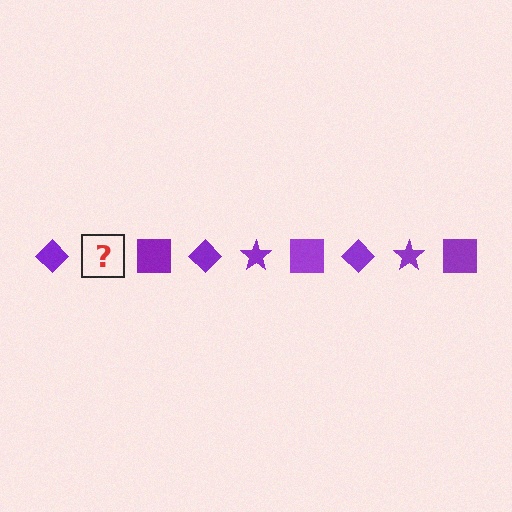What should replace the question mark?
The question mark should be replaced with a purple star.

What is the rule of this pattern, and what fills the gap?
The rule is that the pattern cycles through diamond, star, square shapes in purple. The gap should be filled with a purple star.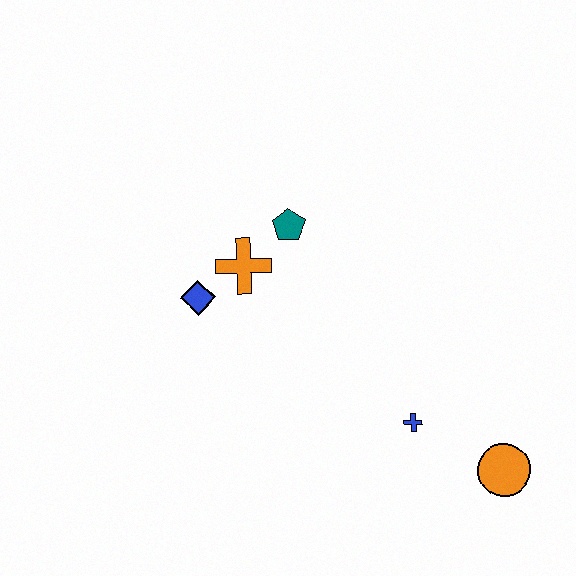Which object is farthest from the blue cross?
The blue diamond is farthest from the blue cross.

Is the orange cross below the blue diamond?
No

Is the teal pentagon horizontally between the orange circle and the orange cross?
Yes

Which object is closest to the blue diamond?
The orange cross is closest to the blue diamond.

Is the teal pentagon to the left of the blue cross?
Yes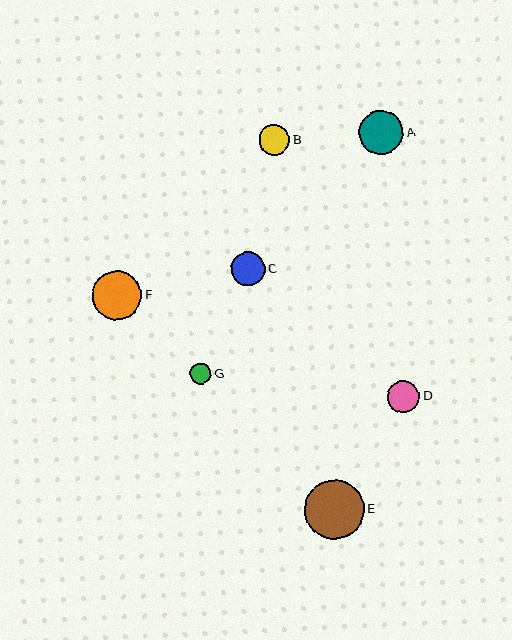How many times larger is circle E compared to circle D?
Circle E is approximately 1.8 times the size of circle D.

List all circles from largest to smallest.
From largest to smallest: E, F, A, C, D, B, G.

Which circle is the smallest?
Circle G is the smallest with a size of approximately 21 pixels.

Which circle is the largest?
Circle E is the largest with a size of approximately 59 pixels.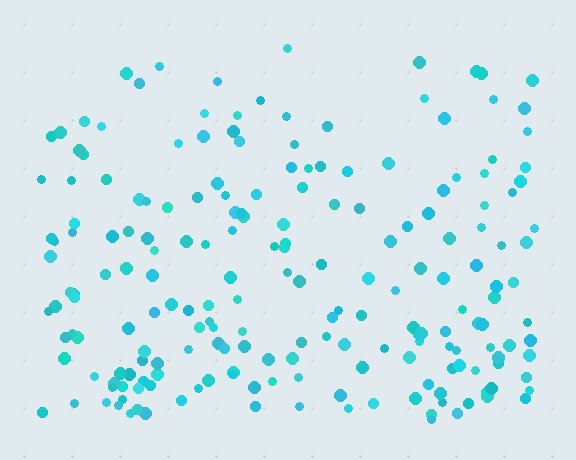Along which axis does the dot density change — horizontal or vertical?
Vertical.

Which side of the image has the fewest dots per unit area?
The top.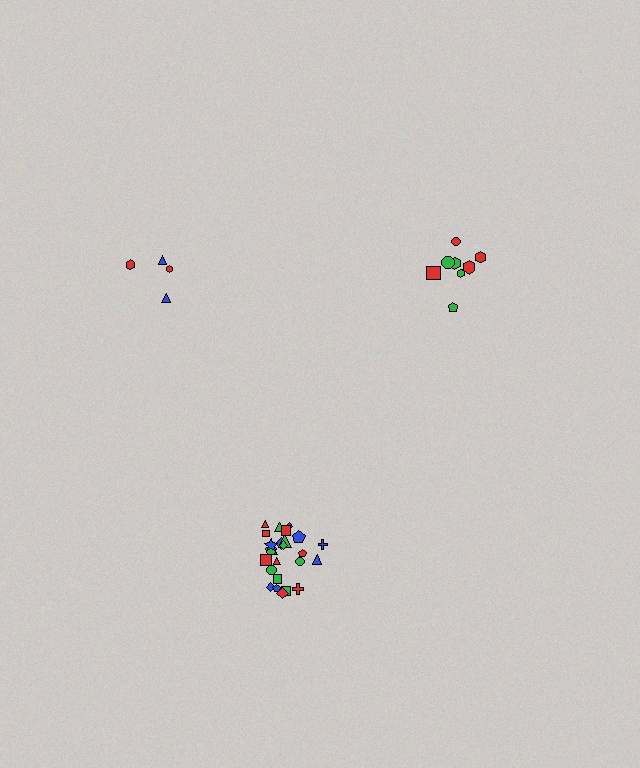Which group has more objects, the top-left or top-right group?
The top-right group.